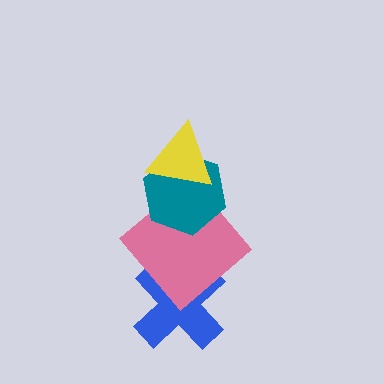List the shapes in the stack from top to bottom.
From top to bottom: the yellow triangle, the teal hexagon, the pink diamond, the blue cross.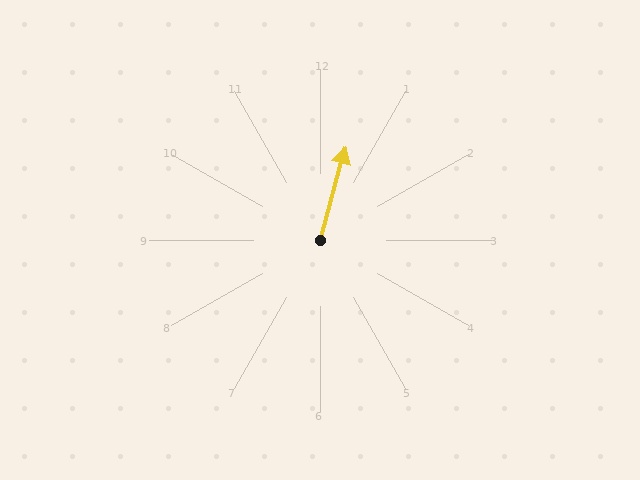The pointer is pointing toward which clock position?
Roughly 1 o'clock.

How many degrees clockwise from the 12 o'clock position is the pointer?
Approximately 15 degrees.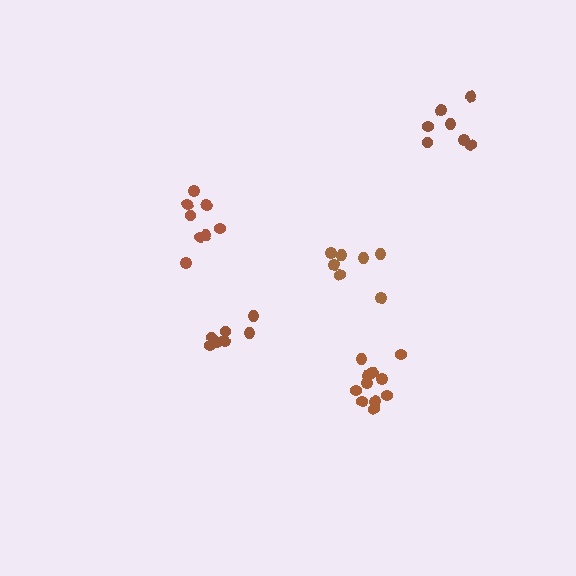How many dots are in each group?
Group 1: 7 dots, Group 2: 7 dots, Group 3: 7 dots, Group 4: 8 dots, Group 5: 11 dots (40 total).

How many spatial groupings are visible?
There are 5 spatial groupings.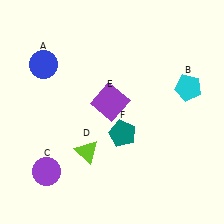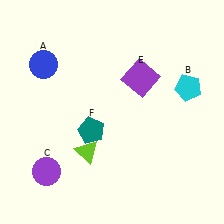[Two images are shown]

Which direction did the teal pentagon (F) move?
The teal pentagon (F) moved left.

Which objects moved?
The objects that moved are: the purple square (E), the teal pentagon (F).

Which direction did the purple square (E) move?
The purple square (E) moved right.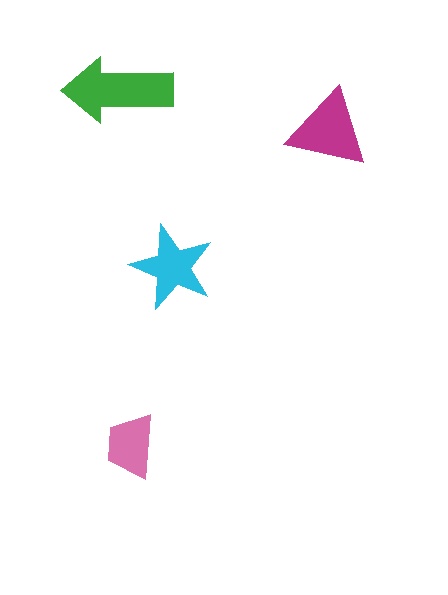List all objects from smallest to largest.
The pink trapezoid, the cyan star, the magenta triangle, the green arrow.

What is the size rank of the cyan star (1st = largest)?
3rd.